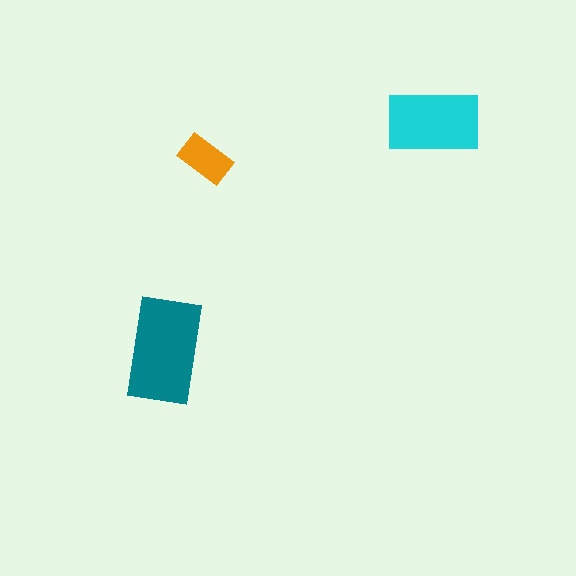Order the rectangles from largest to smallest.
the teal one, the cyan one, the orange one.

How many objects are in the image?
There are 3 objects in the image.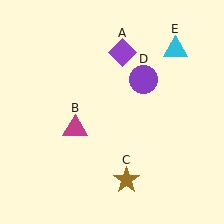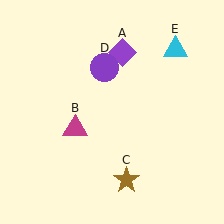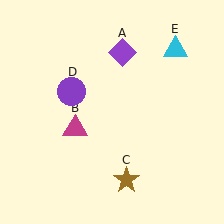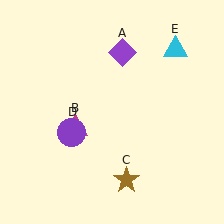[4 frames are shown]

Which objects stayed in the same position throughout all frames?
Purple diamond (object A) and magenta triangle (object B) and brown star (object C) and cyan triangle (object E) remained stationary.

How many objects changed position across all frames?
1 object changed position: purple circle (object D).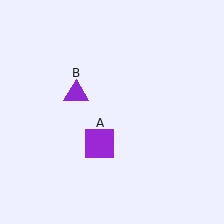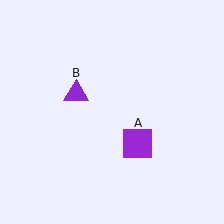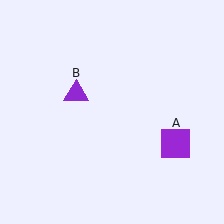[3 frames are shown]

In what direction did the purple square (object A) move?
The purple square (object A) moved right.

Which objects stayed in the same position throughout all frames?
Purple triangle (object B) remained stationary.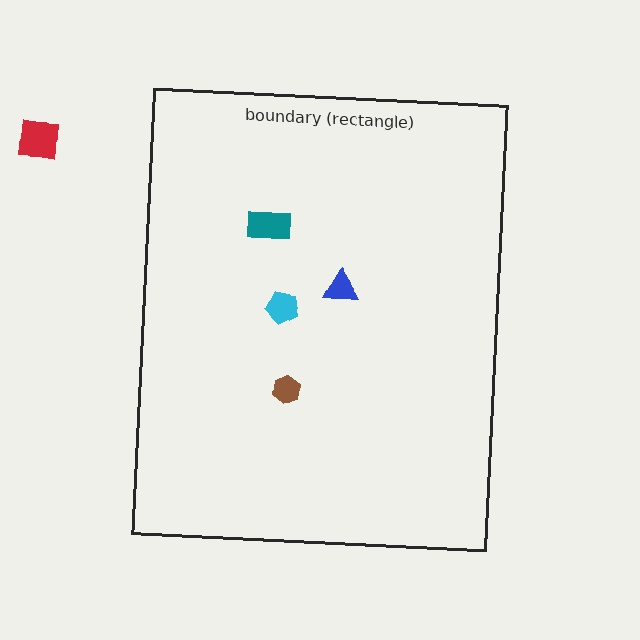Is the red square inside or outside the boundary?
Outside.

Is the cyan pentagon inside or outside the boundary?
Inside.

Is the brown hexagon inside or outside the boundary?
Inside.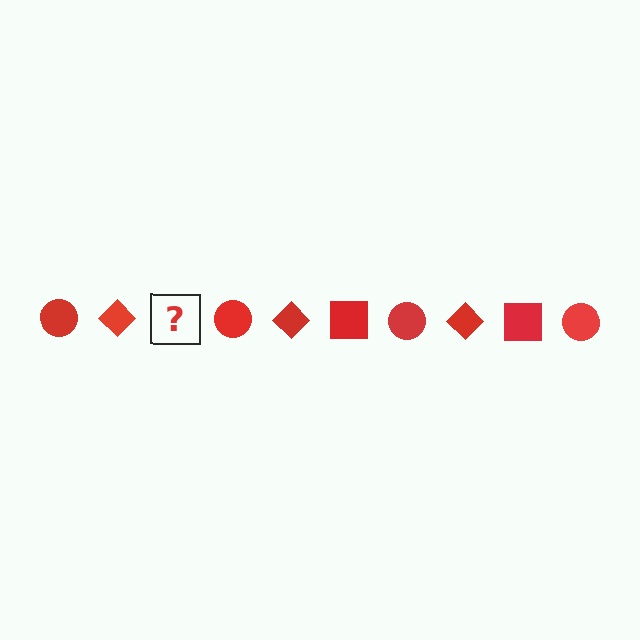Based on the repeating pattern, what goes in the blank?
The blank should be a red square.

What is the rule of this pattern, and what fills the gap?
The rule is that the pattern cycles through circle, diamond, square shapes in red. The gap should be filled with a red square.